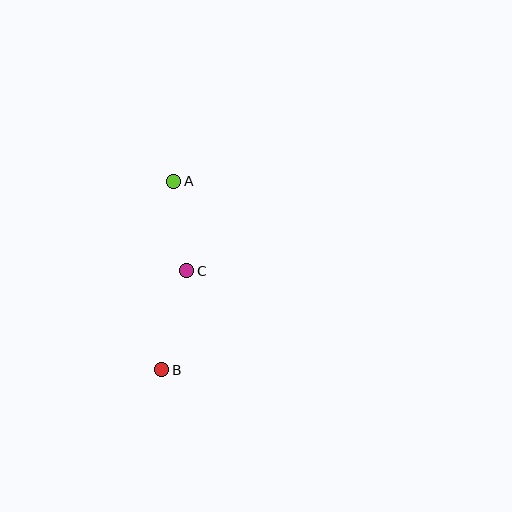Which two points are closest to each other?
Points A and C are closest to each other.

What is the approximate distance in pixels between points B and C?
The distance between B and C is approximately 102 pixels.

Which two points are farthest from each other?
Points A and B are farthest from each other.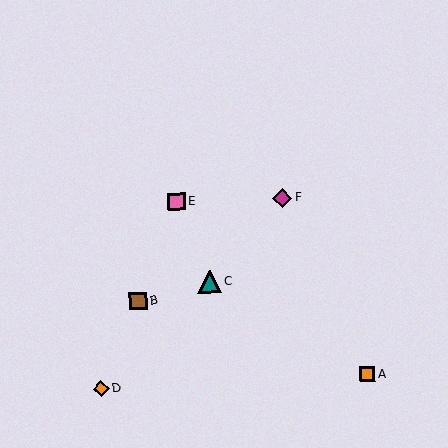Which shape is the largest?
The teal triangle (labeled C) is the largest.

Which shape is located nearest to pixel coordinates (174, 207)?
The pink square (labeled E) at (177, 202) is nearest to that location.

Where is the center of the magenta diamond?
The center of the magenta diamond is at (282, 198).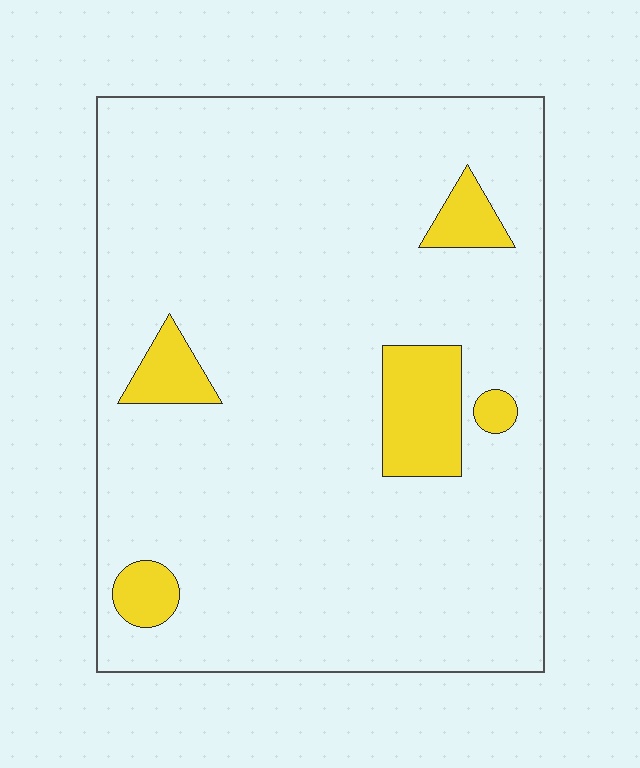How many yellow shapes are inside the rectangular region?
5.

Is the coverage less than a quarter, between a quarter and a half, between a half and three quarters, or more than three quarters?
Less than a quarter.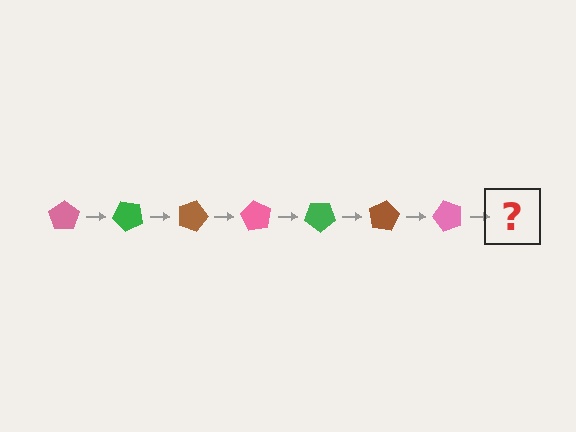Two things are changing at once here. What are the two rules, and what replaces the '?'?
The two rules are that it rotates 45 degrees each step and the color cycles through pink, green, and brown. The '?' should be a green pentagon, rotated 315 degrees from the start.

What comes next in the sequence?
The next element should be a green pentagon, rotated 315 degrees from the start.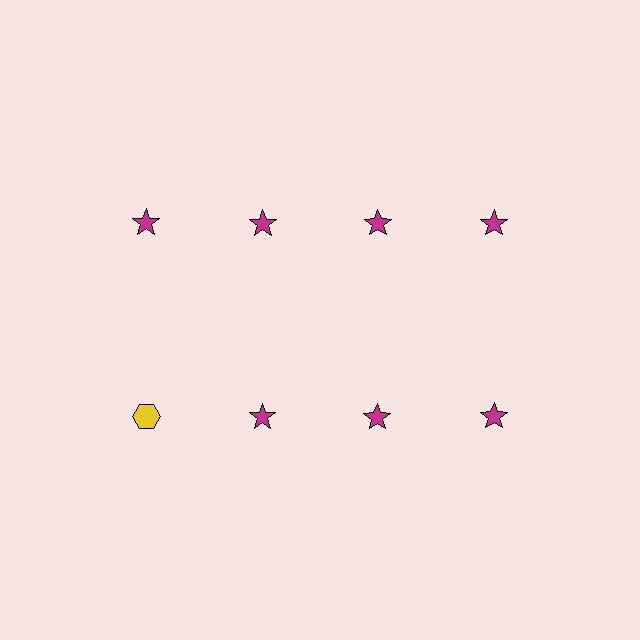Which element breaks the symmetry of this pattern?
The yellow hexagon in the second row, leftmost column breaks the symmetry. All other shapes are magenta stars.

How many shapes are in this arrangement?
There are 8 shapes arranged in a grid pattern.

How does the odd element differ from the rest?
It differs in both color (yellow instead of magenta) and shape (hexagon instead of star).